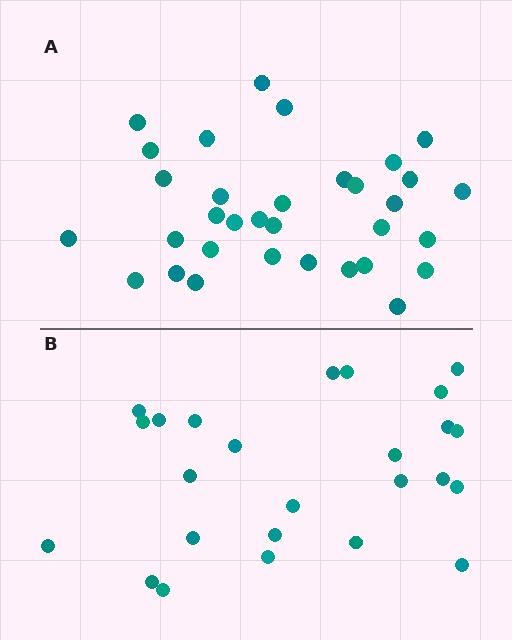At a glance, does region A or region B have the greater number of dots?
Region A (the top region) has more dots.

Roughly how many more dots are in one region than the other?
Region A has roughly 8 or so more dots than region B.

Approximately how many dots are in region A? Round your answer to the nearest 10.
About 30 dots. (The exact count is 33, which rounds to 30.)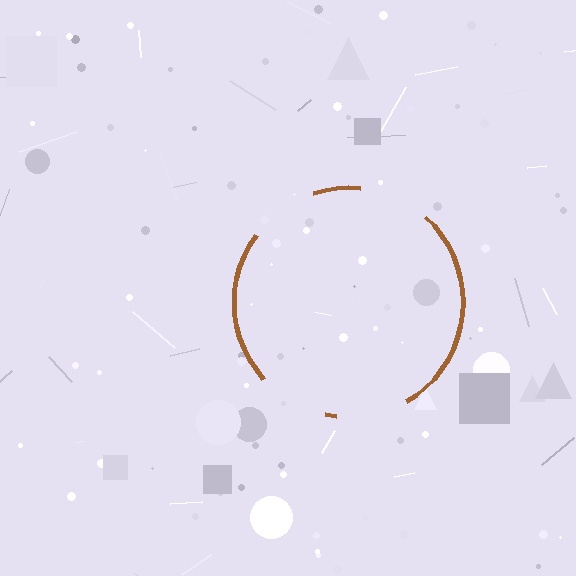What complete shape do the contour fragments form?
The contour fragments form a circle.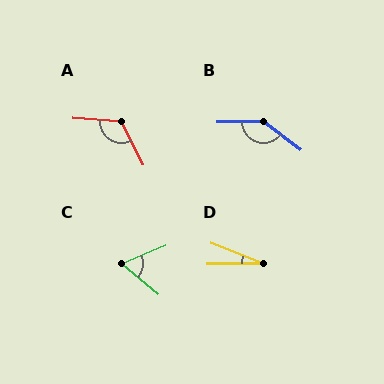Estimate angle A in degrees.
Approximately 120 degrees.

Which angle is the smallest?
D, at approximately 22 degrees.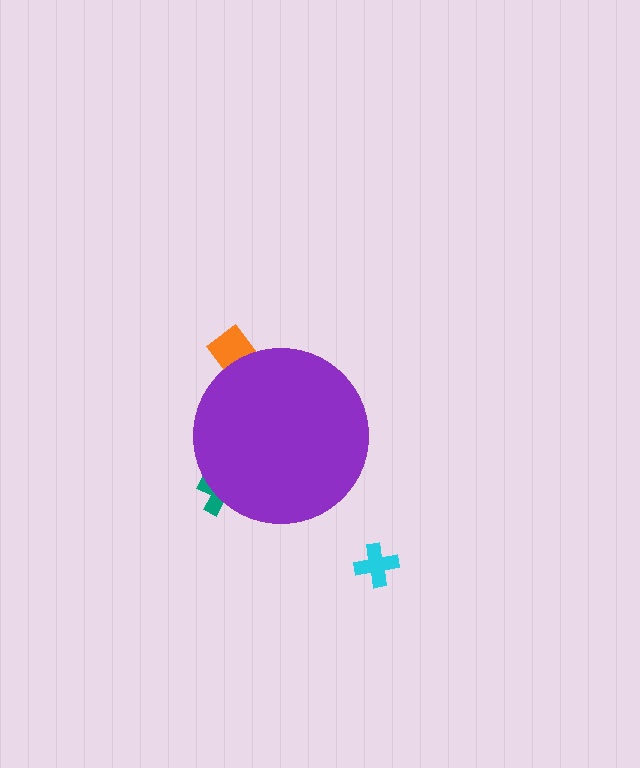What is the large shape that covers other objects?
A purple circle.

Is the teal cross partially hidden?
Yes, the teal cross is partially hidden behind the purple circle.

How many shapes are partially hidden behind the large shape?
2 shapes are partially hidden.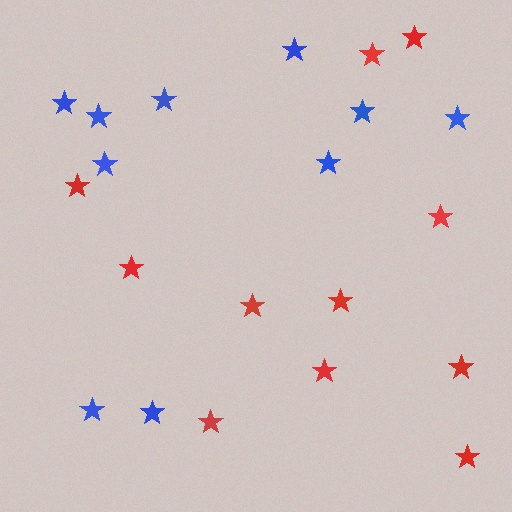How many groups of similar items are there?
There are 2 groups: one group of blue stars (10) and one group of red stars (11).